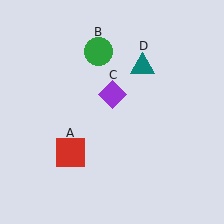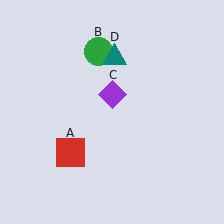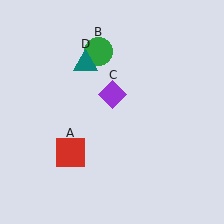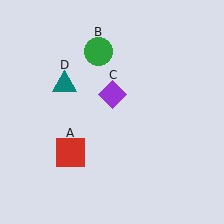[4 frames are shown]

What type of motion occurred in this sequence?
The teal triangle (object D) rotated counterclockwise around the center of the scene.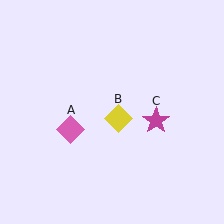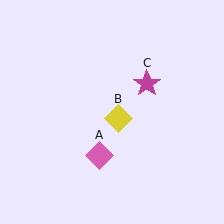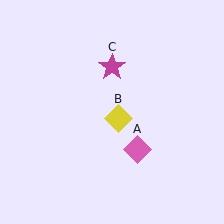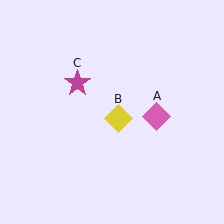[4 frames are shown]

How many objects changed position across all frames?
2 objects changed position: pink diamond (object A), magenta star (object C).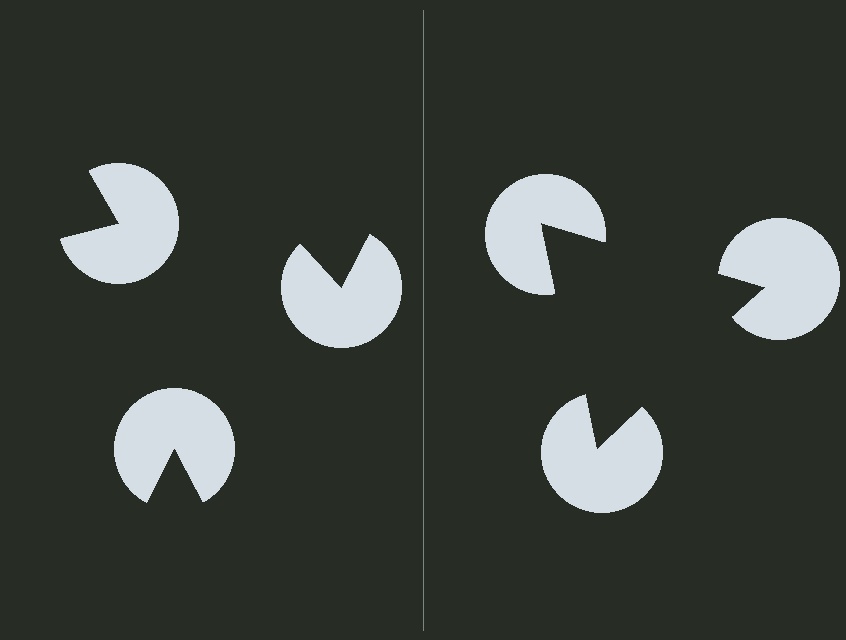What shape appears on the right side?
An illusory triangle.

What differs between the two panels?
The pac-man discs are positioned identically on both sides; only the wedge orientations differ. On the right they align to a triangle; on the left they are misaligned.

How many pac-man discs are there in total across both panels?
6 — 3 on each side.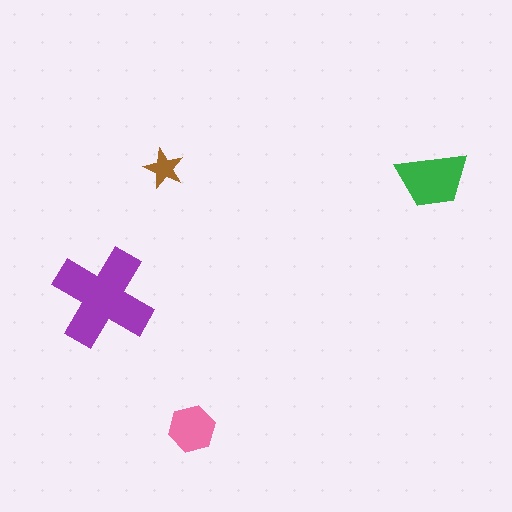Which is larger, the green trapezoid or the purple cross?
The purple cross.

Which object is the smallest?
The brown star.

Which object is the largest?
The purple cross.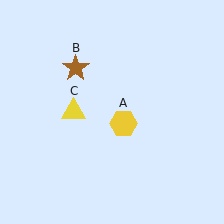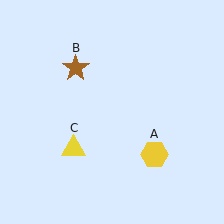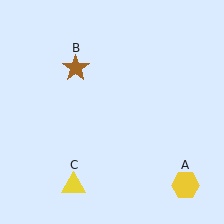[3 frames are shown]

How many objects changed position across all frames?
2 objects changed position: yellow hexagon (object A), yellow triangle (object C).